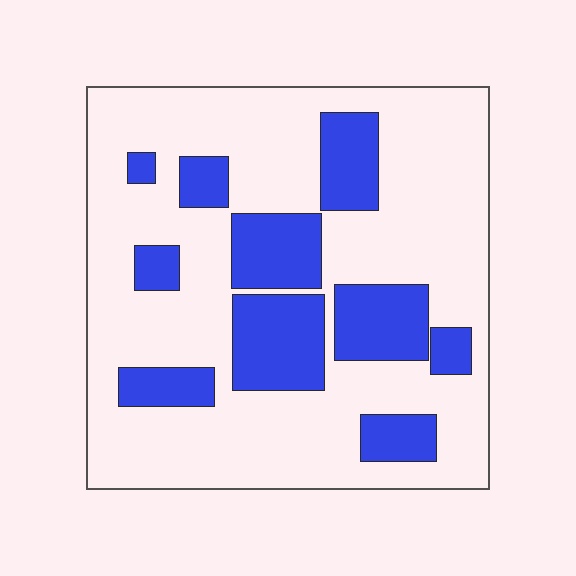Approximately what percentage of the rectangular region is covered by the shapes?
Approximately 25%.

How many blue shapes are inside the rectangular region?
10.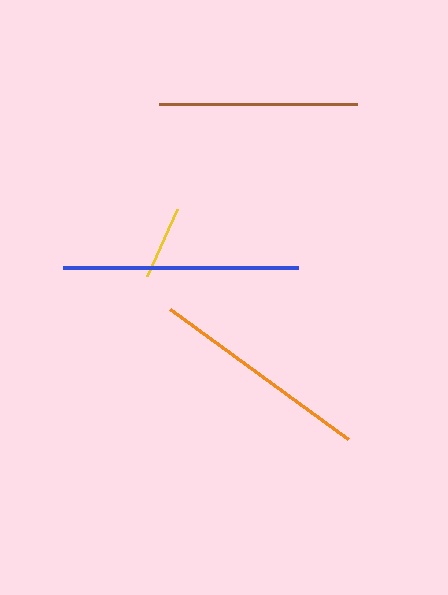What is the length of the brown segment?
The brown segment is approximately 198 pixels long.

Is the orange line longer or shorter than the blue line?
The blue line is longer than the orange line.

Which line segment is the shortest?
The yellow line is the shortest at approximately 74 pixels.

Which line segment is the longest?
The blue line is the longest at approximately 235 pixels.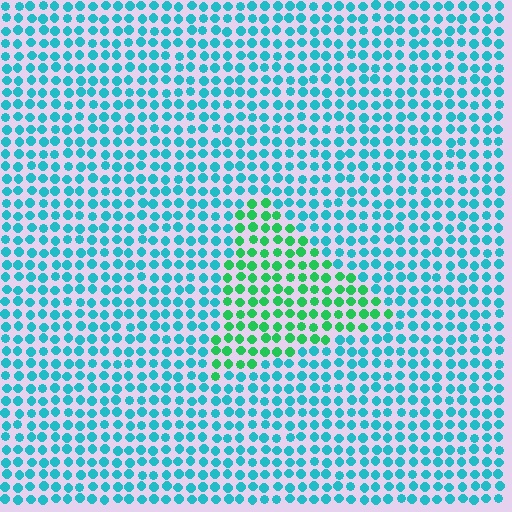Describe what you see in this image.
The image is filled with small cyan elements in a uniform arrangement. A triangle-shaped region is visible where the elements are tinted to a slightly different hue, forming a subtle color boundary.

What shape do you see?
I see a triangle.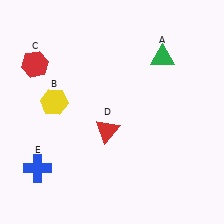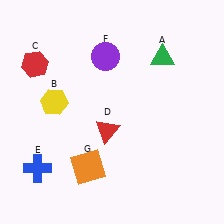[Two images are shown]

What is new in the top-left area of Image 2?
A purple circle (F) was added in the top-left area of Image 2.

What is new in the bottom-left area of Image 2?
An orange square (G) was added in the bottom-left area of Image 2.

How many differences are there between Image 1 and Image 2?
There are 2 differences between the two images.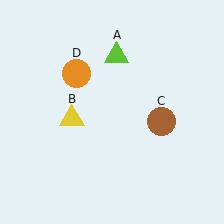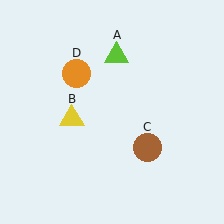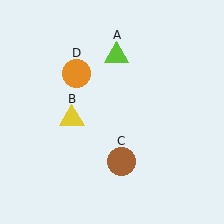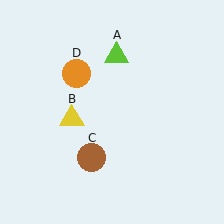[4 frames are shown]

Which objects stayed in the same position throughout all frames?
Lime triangle (object A) and yellow triangle (object B) and orange circle (object D) remained stationary.